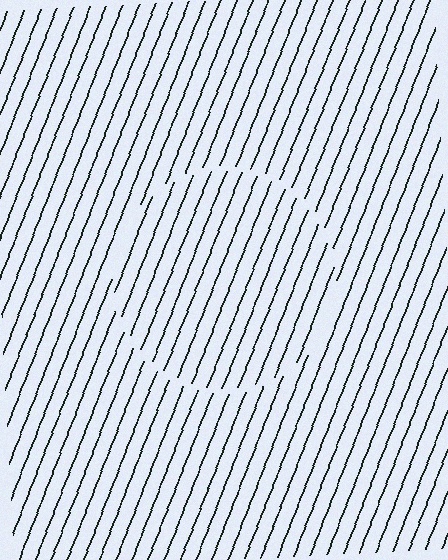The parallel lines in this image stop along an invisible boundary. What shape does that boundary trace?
An illusory circle. The interior of the shape contains the same grating, shifted by half a period — the contour is defined by the phase discontinuity where line-ends from the inner and outer gratings abut.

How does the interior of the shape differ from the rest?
The interior of the shape contains the same grating, shifted by half a period — the contour is defined by the phase discontinuity where line-ends from the inner and outer gratings abut.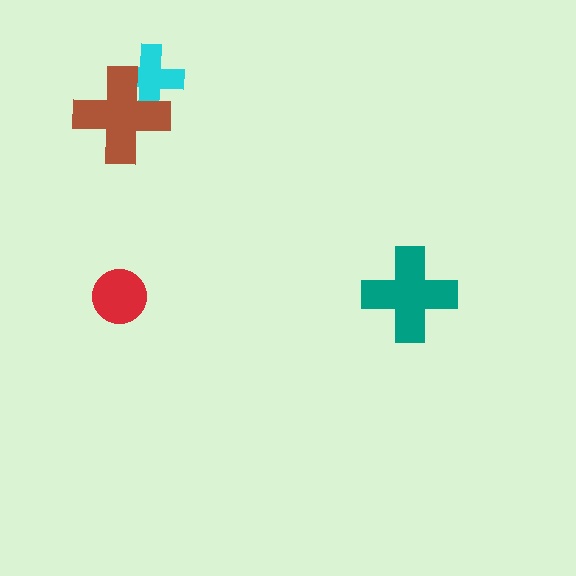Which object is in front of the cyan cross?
The brown cross is in front of the cyan cross.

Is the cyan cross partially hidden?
Yes, it is partially covered by another shape.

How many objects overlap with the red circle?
0 objects overlap with the red circle.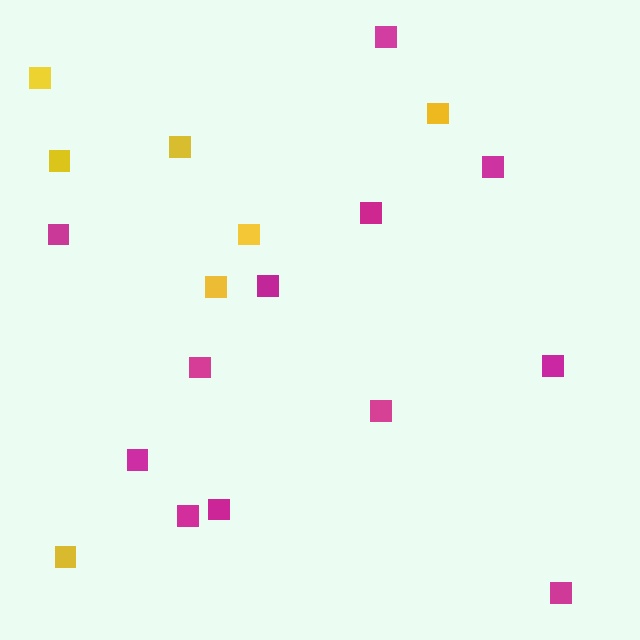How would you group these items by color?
There are 2 groups: one group of magenta squares (12) and one group of yellow squares (7).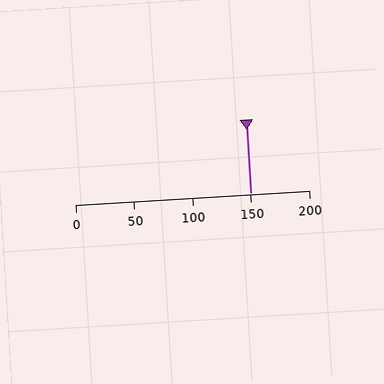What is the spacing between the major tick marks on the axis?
The major ticks are spaced 50 apart.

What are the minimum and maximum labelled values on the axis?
The axis runs from 0 to 200.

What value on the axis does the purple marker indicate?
The marker indicates approximately 150.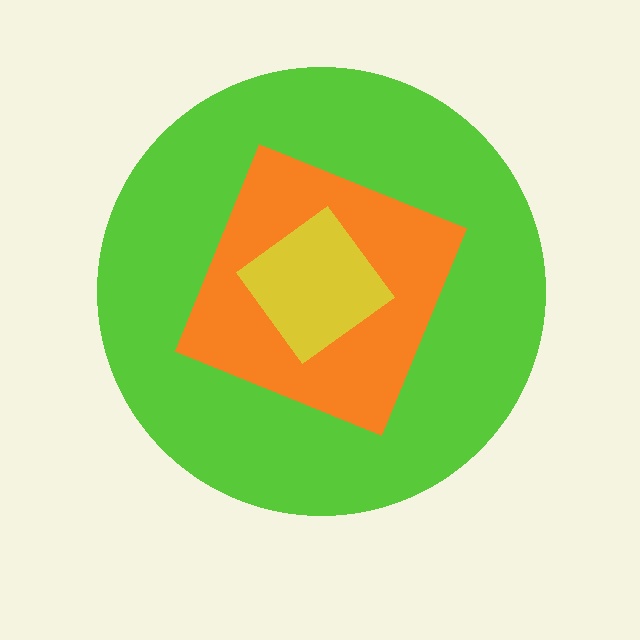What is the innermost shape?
The yellow diamond.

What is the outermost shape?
The lime circle.